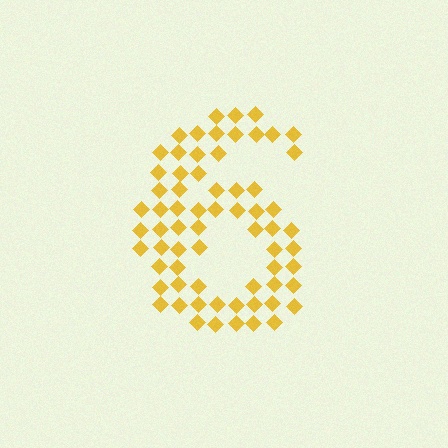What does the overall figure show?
The overall figure shows the digit 6.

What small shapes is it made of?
It is made of small diamonds.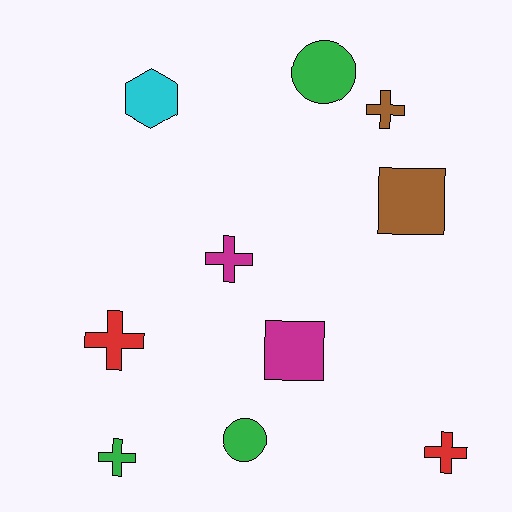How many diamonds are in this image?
There are no diamonds.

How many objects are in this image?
There are 10 objects.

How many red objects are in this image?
There are 2 red objects.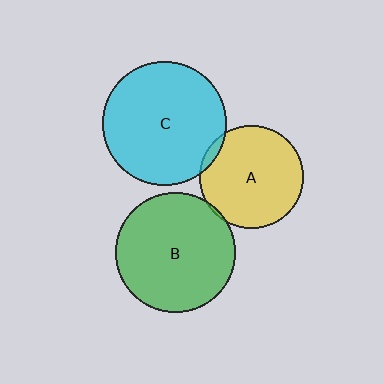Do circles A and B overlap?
Yes.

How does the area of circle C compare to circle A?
Approximately 1.4 times.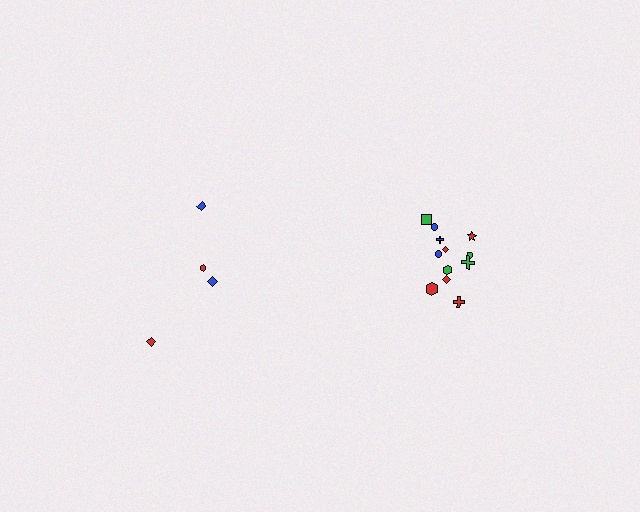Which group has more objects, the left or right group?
The right group.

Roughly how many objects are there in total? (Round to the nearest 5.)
Roughly 15 objects in total.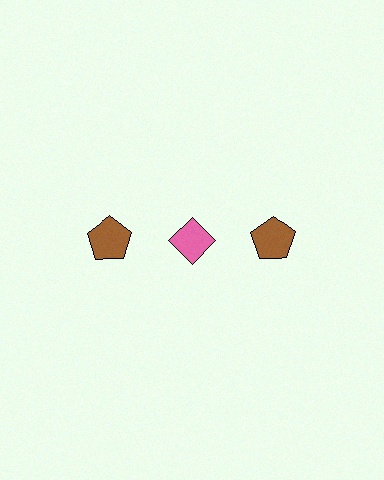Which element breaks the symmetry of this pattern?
The pink diamond in the top row, second from left column breaks the symmetry. All other shapes are brown pentagons.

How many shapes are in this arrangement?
There are 3 shapes arranged in a grid pattern.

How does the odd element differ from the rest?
It differs in both color (pink instead of brown) and shape (diamond instead of pentagon).